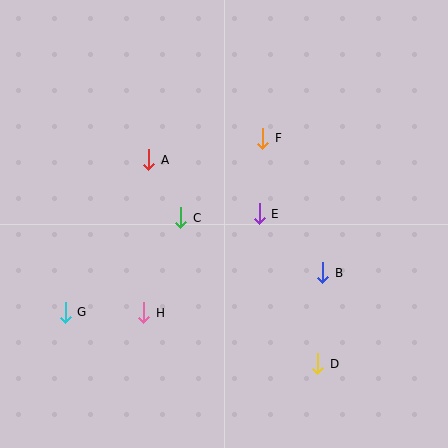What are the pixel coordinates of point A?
Point A is at (149, 160).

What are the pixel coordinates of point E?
Point E is at (259, 214).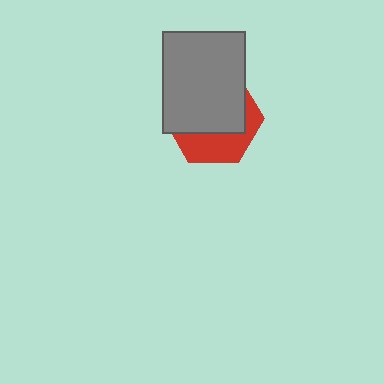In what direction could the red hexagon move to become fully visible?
The red hexagon could move down. That would shift it out from behind the gray rectangle entirely.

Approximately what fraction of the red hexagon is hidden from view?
Roughly 62% of the red hexagon is hidden behind the gray rectangle.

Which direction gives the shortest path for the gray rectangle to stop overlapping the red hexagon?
Moving up gives the shortest separation.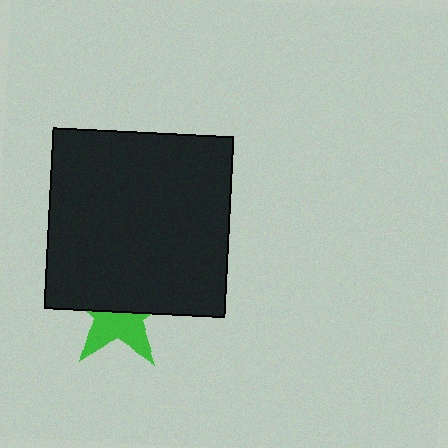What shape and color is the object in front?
The object in front is a black square.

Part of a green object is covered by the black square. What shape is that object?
It is a star.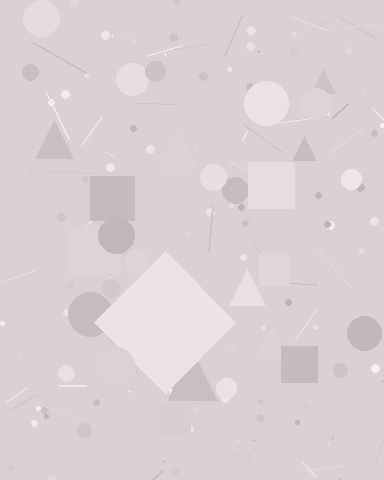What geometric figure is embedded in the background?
A diamond is embedded in the background.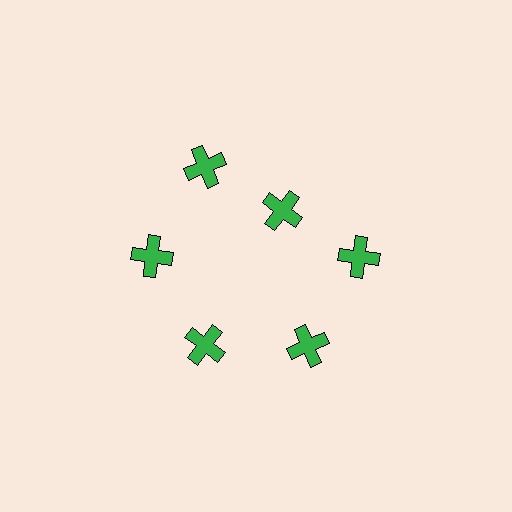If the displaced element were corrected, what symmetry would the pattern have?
It would have 6-fold rotational symmetry — the pattern would map onto itself every 60 degrees.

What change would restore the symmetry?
The symmetry would be restored by moving it outward, back onto the ring so that all 6 crosses sit at equal angles and equal distance from the center.